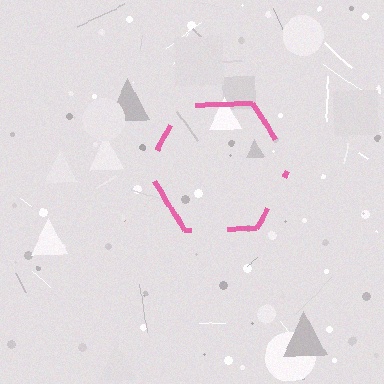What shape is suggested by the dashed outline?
The dashed outline suggests a hexagon.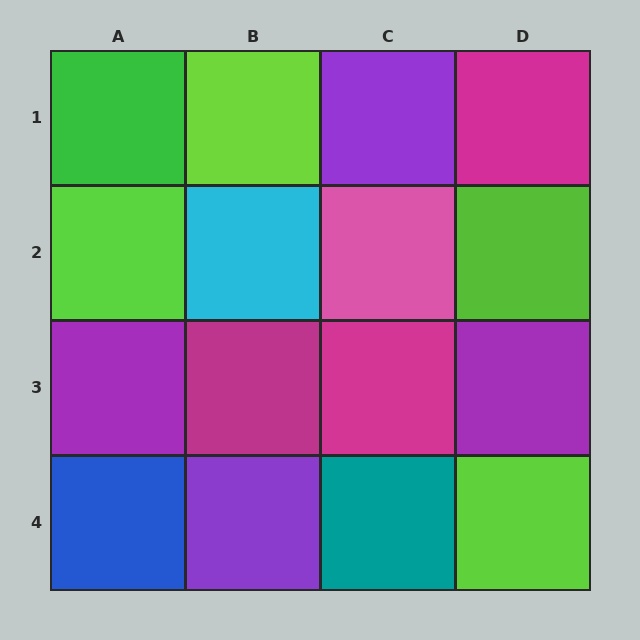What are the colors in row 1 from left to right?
Green, lime, purple, magenta.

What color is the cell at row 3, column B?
Magenta.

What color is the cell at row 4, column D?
Lime.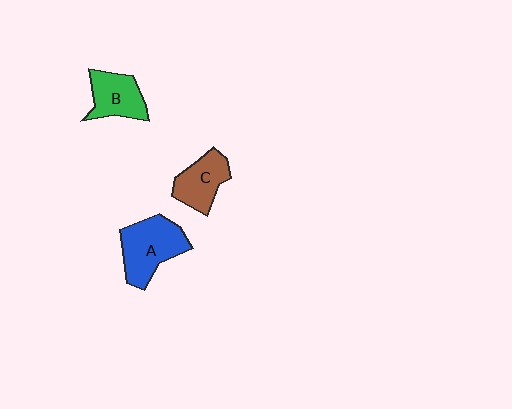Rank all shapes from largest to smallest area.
From largest to smallest: A (blue), B (green), C (brown).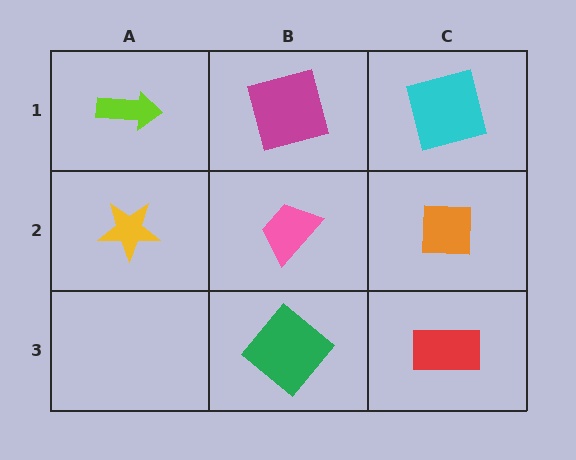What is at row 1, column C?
A cyan square.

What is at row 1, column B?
A magenta square.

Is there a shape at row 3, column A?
No, that cell is empty.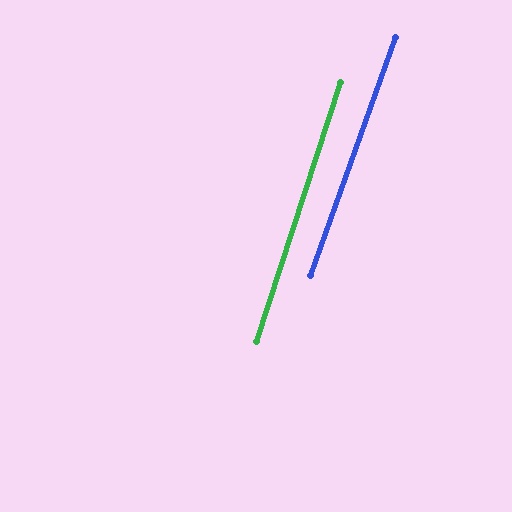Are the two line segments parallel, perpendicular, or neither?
Parallel — their directions differ by only 1.8°.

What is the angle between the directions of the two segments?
Approximately 2 degrees.